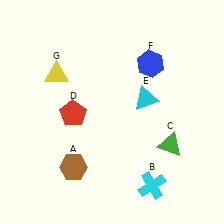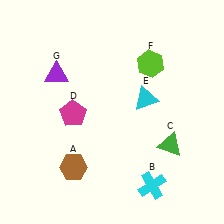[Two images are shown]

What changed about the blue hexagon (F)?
In Image 1, F is blue. In Image 2, it changed to lime.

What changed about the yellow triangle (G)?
In Image 1, G is yellow. In Image 2, it changed to purple.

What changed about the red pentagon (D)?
In Image 1, D is red. In Image 2, it changed to magenta.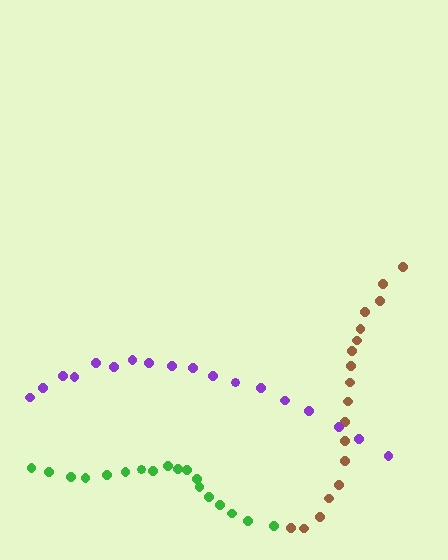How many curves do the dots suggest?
There are 3 distinct paths.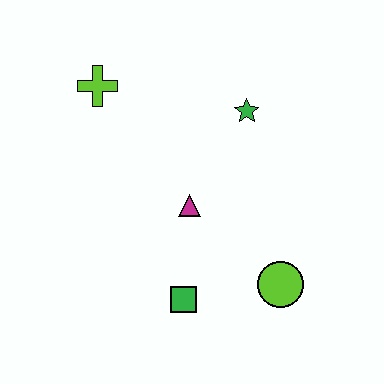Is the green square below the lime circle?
Yes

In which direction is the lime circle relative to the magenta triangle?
The lime circle is to the right of the magenta triangle.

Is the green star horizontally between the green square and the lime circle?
Yes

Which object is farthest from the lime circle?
The lime cross is farthest from the lime circle.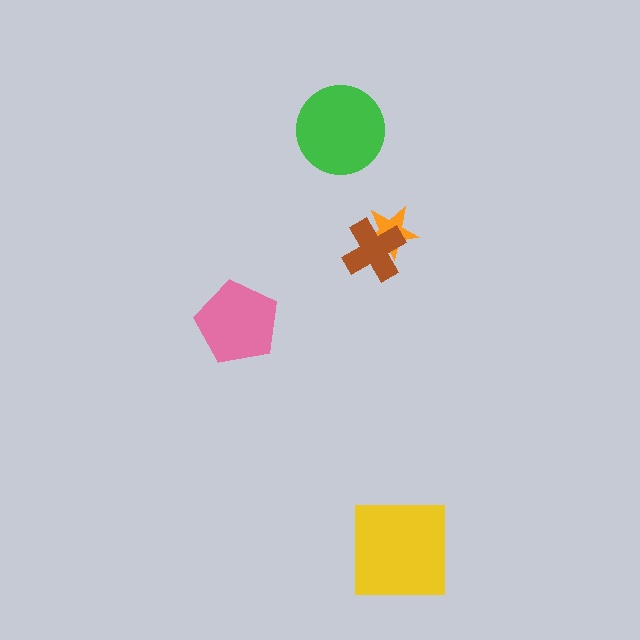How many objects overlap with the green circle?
0 objects overlap with the green circle.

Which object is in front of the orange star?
The brown cross is in front of the orange star.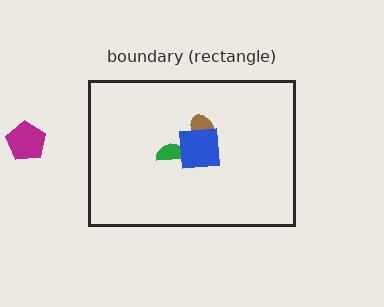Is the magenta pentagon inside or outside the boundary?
Outside.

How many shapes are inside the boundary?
3 inside, 1 outside.